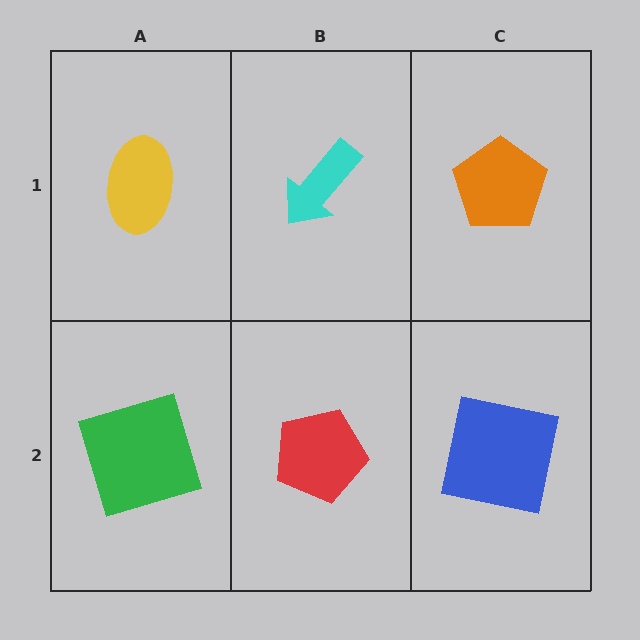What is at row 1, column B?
A cyan arrow.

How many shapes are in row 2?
3 shapes.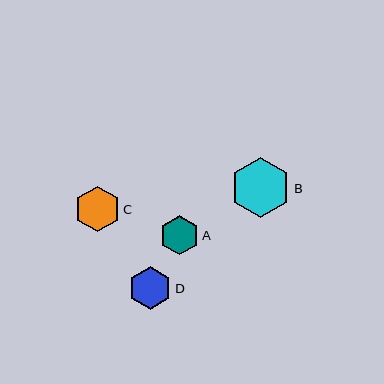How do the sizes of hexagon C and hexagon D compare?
Hexagon C and hexagon D are approximately the same size.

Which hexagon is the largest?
Hexagon B is the largest with a size of approximately 60 pixels.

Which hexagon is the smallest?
Hexagon A is the smallest with a size of approximately 39 pixels.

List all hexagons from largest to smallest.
From largest to smallest: B, C, D, A.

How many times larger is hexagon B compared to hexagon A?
Hexagon B is approximately 1.5 times the size of hexagon A.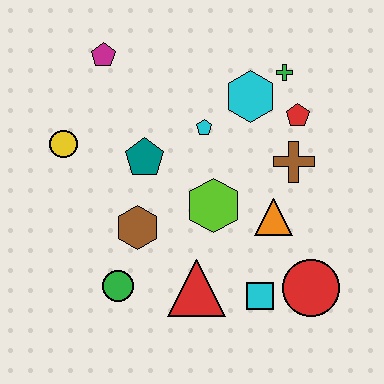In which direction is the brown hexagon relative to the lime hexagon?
The brown hexagon is to the left of the lime hexagon.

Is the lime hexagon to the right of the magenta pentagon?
Yes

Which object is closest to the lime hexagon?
The orange triangle is closest to the lime hexagon.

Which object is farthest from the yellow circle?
The red circle is farthest from the yellow circle.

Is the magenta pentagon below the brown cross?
No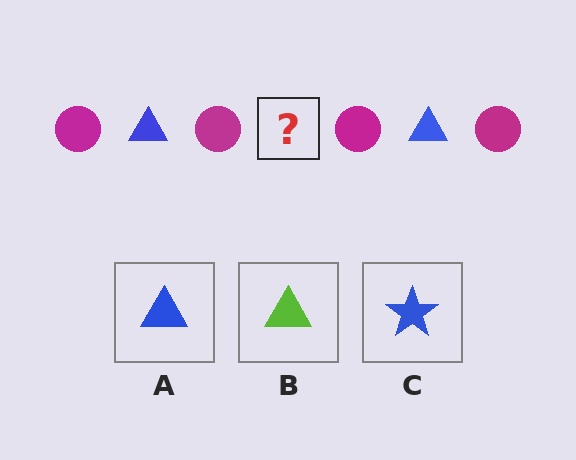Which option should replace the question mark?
Option A.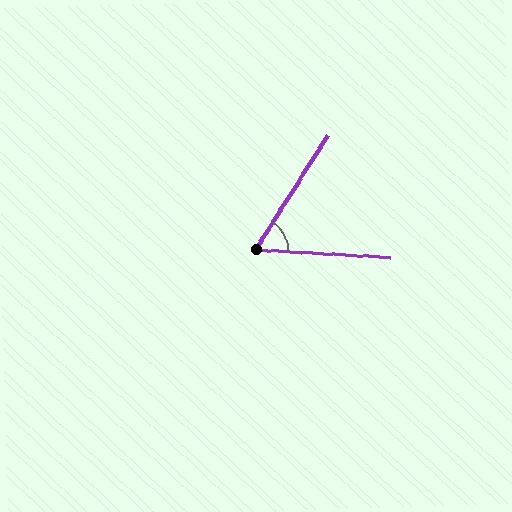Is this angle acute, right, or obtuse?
It is acute.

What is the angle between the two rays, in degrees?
Approximately 61 degrees.